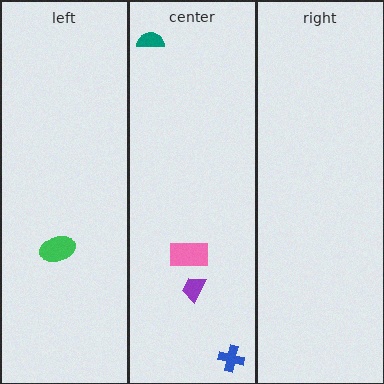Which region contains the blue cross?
The center region.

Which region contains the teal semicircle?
The center region.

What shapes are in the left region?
The green ellipse.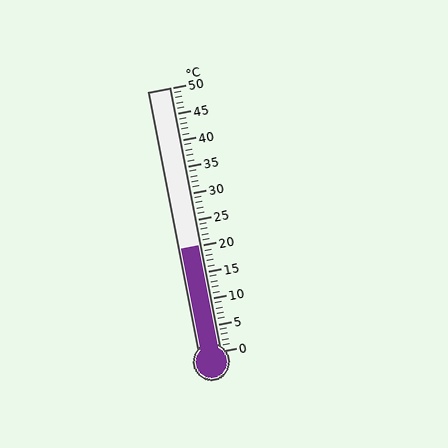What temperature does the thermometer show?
The thermometer shows approximately 20°C.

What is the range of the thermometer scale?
The thermometer scale ranges from 0°C to 50°C.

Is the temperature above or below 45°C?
The temperature is below 45°C.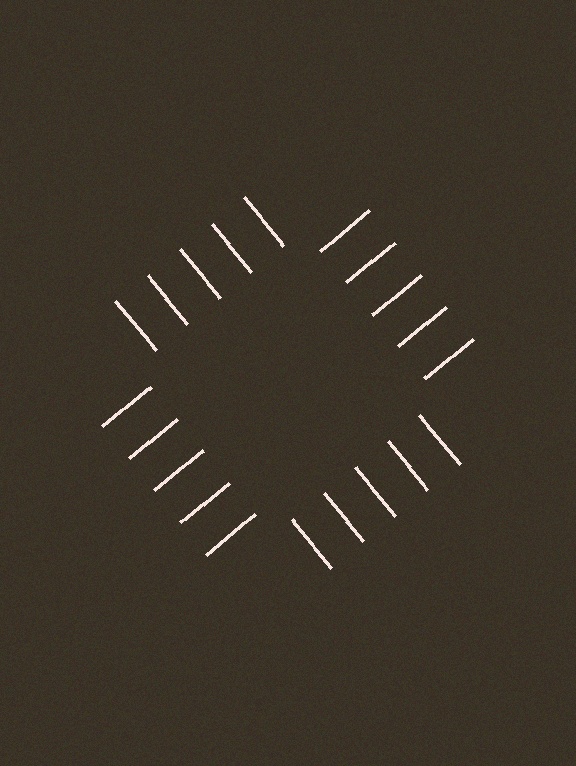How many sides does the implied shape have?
4 sides — the line-ends trace a square.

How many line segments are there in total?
20 — 5 along each of the 4 edges.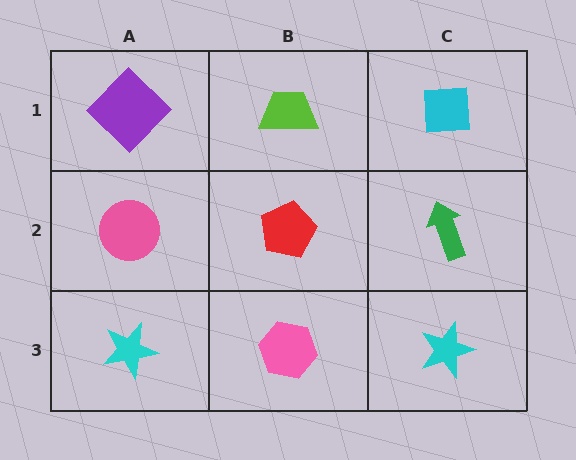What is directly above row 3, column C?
A green arrow.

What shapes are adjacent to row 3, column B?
A red pentagon (row 2, column B), a cyan star (row 3, column A), a cyan star (row 3, column C).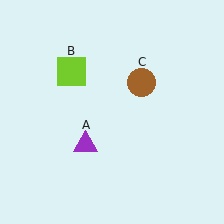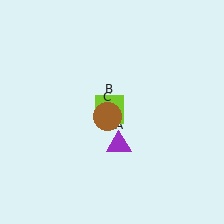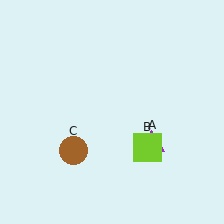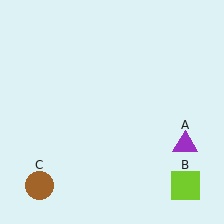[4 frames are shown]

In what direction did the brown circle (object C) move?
The brown circle (object C) moved down and to the left.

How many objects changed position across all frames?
3 objects changed position: purple triangle (object A), lime square (object B), brown circle (object C).